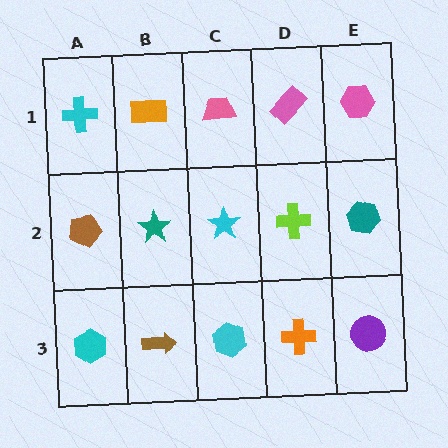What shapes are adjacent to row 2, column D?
A pink rectangle (row 1, column D), an orange cross (row 3, column D), a cyan star (row 2, column C), a teal hexagon (row 2, column E).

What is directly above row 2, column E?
A pink hexagon.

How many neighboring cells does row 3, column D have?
3.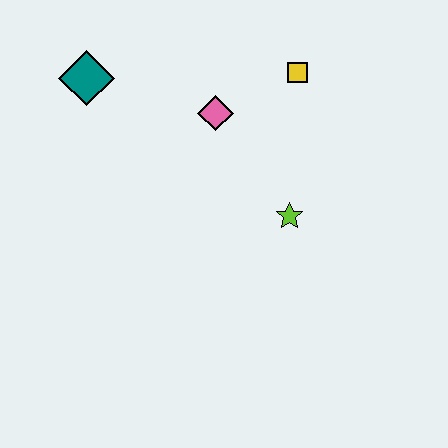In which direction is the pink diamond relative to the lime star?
The pink diamond is above the lime star.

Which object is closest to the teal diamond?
The pink diamond is closest to the teal diamond.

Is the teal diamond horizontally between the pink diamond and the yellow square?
No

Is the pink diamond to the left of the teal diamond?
No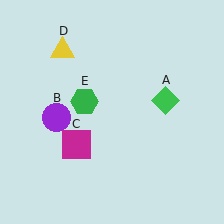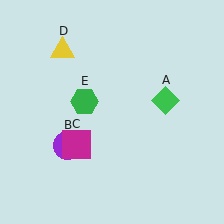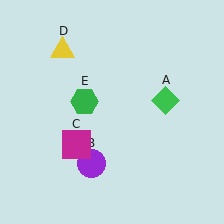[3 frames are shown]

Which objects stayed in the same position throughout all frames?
Green diamond (object A) and magenta square (object C) and yellow triangle (object D) and green hexagon (object E) remained stationary.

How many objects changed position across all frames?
1 object changed position: purple circle (object B).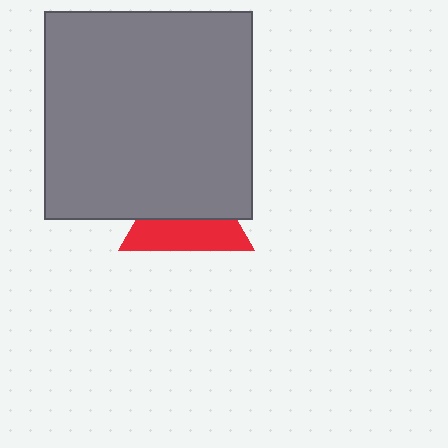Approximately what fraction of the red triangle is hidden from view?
Roughly 54% of the red triangle is hidden behind the gray square.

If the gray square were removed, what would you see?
You would see the complete red triangle.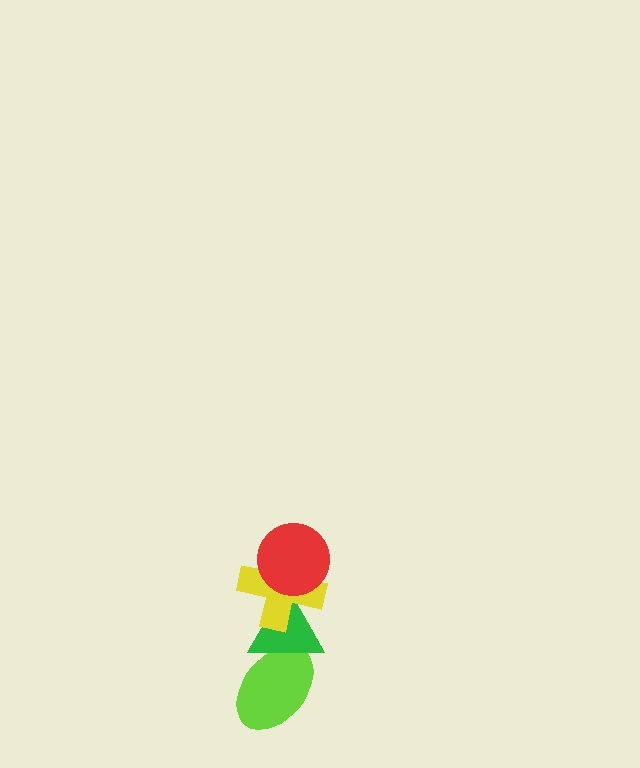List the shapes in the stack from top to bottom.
From top to bottom: the red circle, the yellow cross, the green triangle, the lime ellipse.